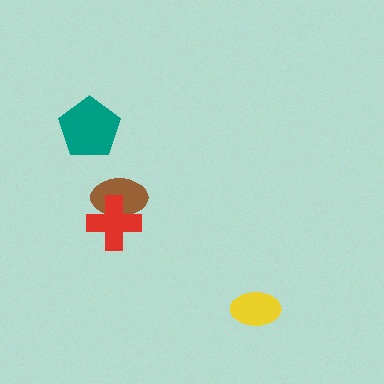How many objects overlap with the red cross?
1 object overlaps with the red cross.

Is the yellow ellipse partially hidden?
No, no other shape covers it.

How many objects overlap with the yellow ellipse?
0 objects overlap with the yellow ellipse.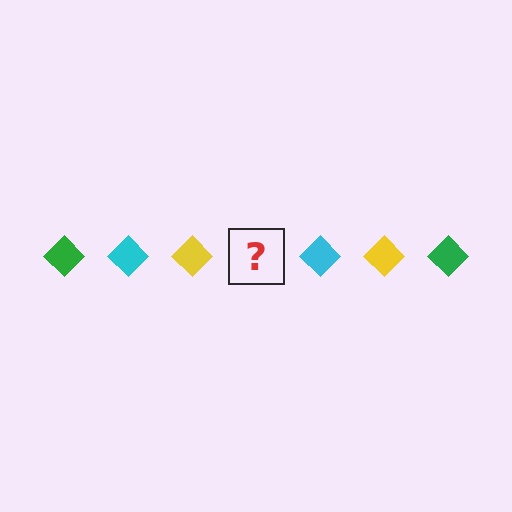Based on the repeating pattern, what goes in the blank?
The blank should be a green diamond.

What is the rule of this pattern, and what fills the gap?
The rule is that the pattern cycles through green, cyan, yellow diamonds. The gap should be filled with a green diamond.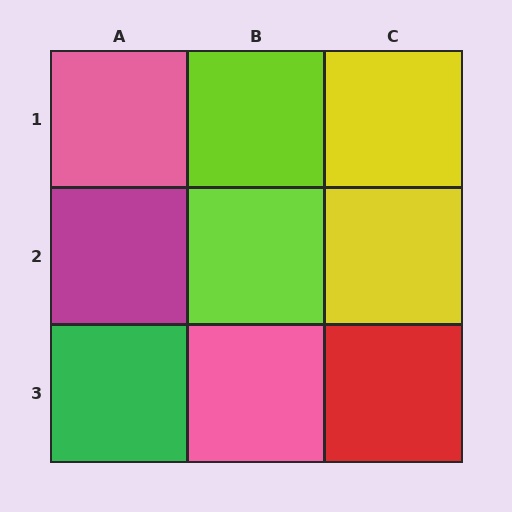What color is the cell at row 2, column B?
Lime.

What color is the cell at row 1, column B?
Lime.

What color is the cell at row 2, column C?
Yellow.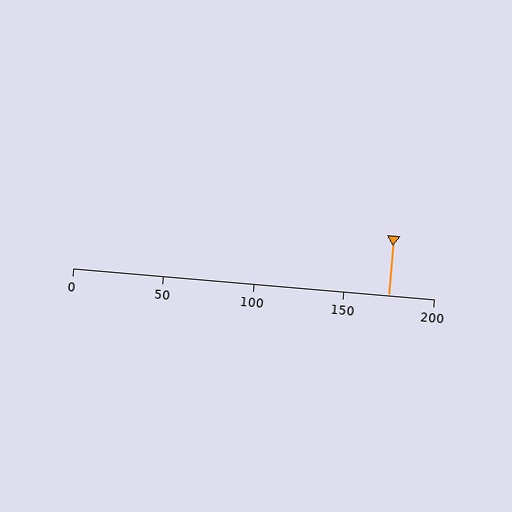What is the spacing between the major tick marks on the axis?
The major ticks are spaced 50 apart.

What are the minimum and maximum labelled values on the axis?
The axis runs from 0 to 200.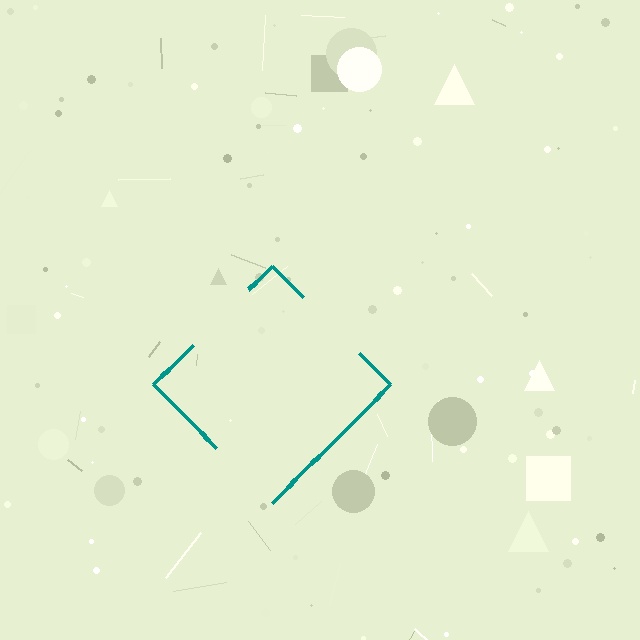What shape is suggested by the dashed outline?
The dashed outline suggests a diamond.